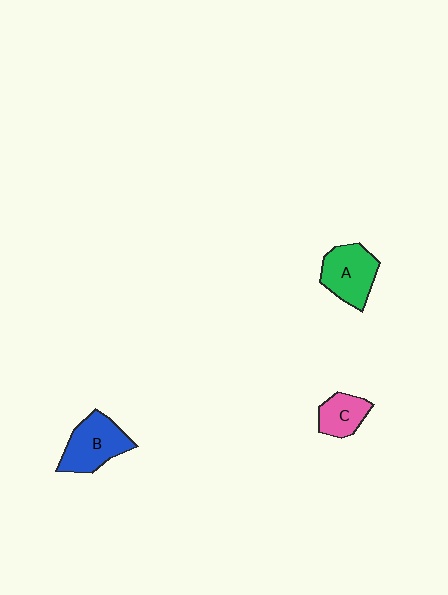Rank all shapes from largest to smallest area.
From largest to smallest: B (blue), A (green), C (pink).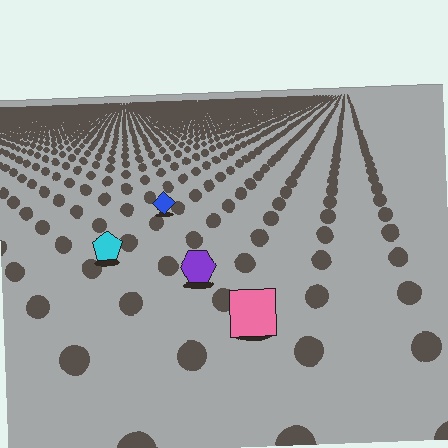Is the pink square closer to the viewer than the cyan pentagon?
Yes. The pink square is closer — you can tell from the texture gradient: the ground texture is coarser near it.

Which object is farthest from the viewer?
The blue diamond is farthest from the viewer. It appears smaller and the ground texture around it is denser.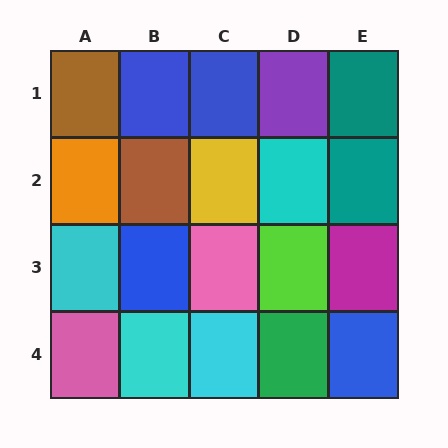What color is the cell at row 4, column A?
Pink.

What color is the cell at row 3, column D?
Lime.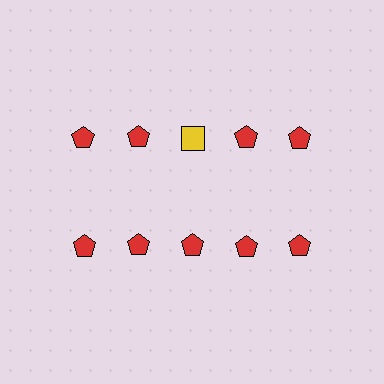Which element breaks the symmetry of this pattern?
The yellow square in the top row, center column breaks the symmetry. All other shapes are red pentagons.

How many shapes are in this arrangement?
There are 10 shapes arranged in a grid pattern.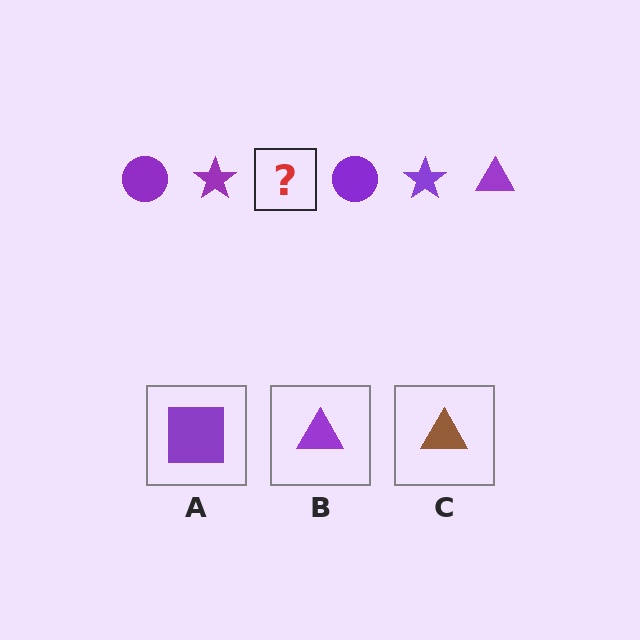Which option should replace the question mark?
Option B.